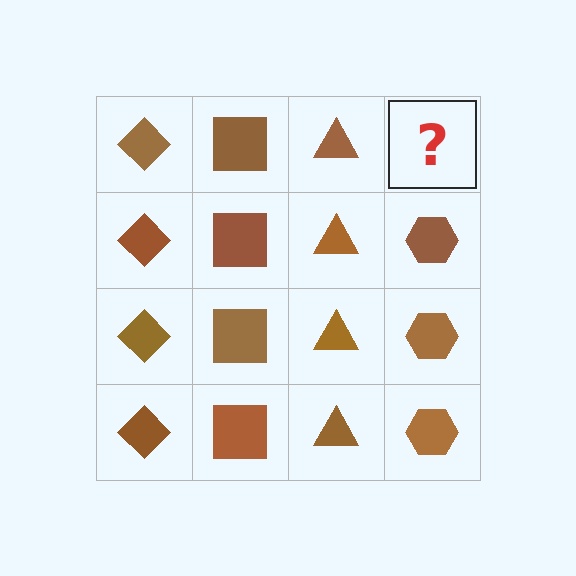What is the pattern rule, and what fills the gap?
The rule is that each column has a consistent shape. The gap should be filled with a brown hexagon.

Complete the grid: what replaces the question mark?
The question mark should be replaced with a brown hexagon.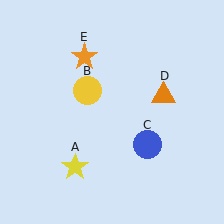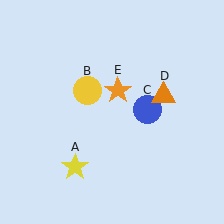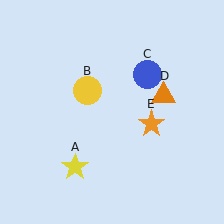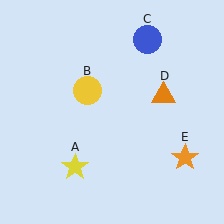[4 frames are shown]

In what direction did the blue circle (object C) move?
The blue circle (object C) moved up.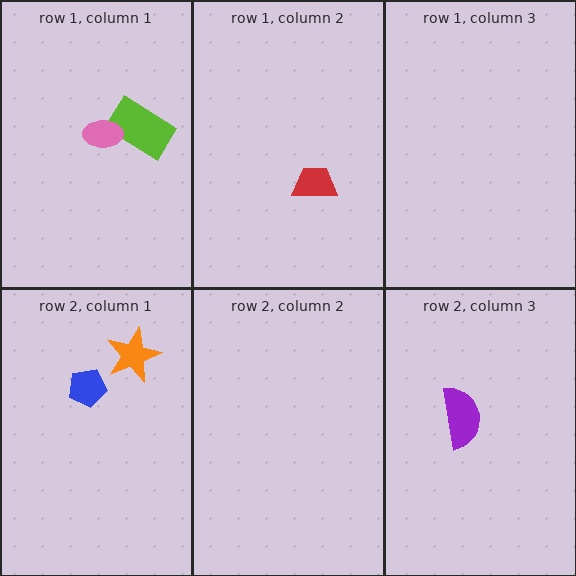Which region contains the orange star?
The row 2, column 1 region.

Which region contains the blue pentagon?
The row 2, column 1 region.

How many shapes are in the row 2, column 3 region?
1.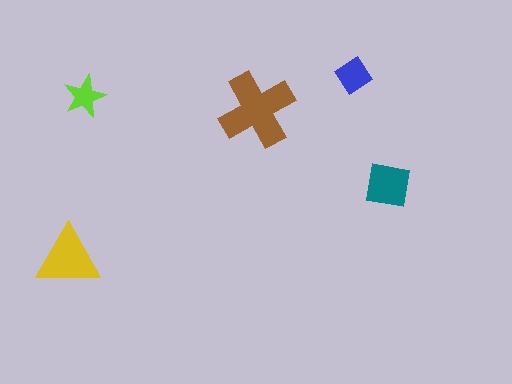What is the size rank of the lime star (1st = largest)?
5th.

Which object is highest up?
The blue diamond is topmost.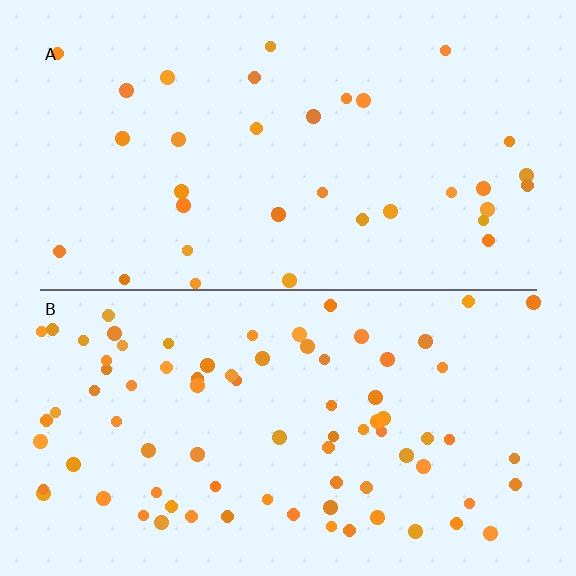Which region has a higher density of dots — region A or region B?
B (the bottom).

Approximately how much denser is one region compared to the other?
Approximately 2.4× — region B over region A.